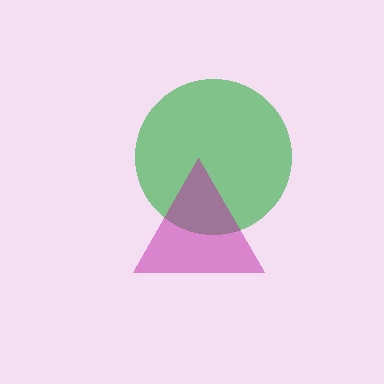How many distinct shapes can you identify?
There are 2 distinct shapes: a green circle, a magenta triangle.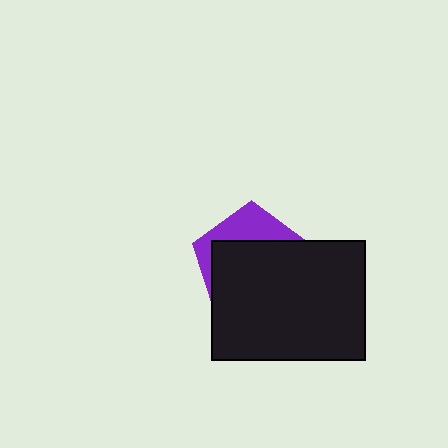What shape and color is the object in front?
The object in front is a black rectangle.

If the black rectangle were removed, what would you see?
You would see the complete purple pentagon.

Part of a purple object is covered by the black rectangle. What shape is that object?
It is a pentagon.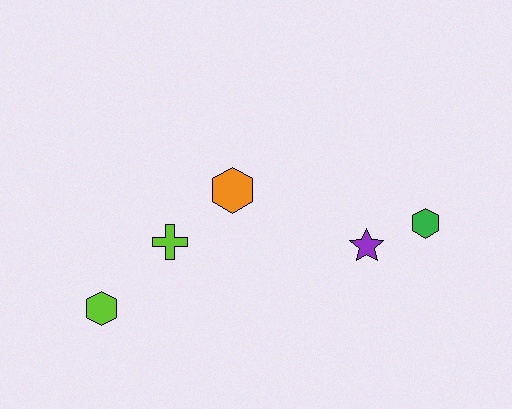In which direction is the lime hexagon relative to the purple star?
The lime hexagon is to the left of the purple star.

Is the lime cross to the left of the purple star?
Yes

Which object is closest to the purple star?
The green hexagon is closest to the purple star.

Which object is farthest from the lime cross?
The green hexagon is farthest from the lime cross.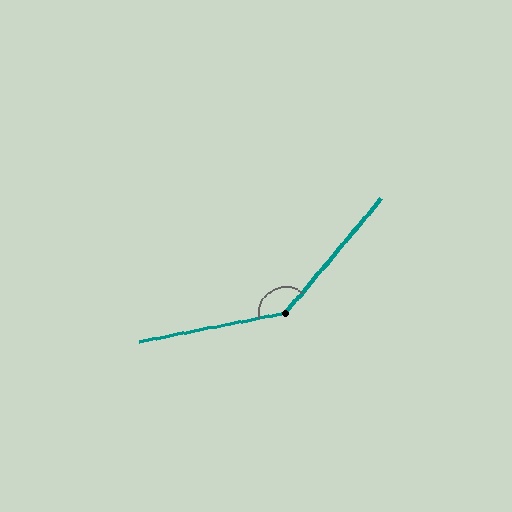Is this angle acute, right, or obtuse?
It is obtuse.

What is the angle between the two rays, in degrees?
Approximately 141 degrees.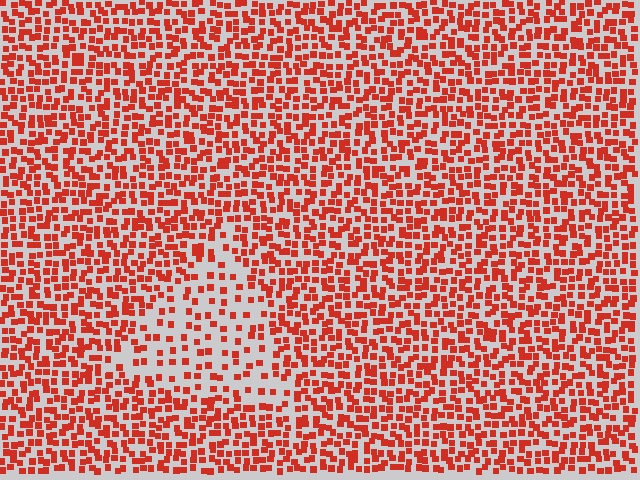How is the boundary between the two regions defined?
The boundary is defined by a change in element density (approximately 2.2x ratio). All elements are the same color, size, and shape.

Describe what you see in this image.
The image contains small red elements arranged at two different densities. A triangle-shaped region is visible where the elements are less densely packed than the surrounding area.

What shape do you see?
I see a triangle.